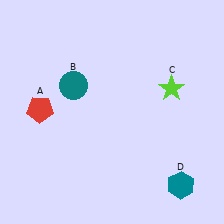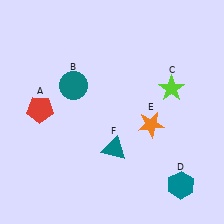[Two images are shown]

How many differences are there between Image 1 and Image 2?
There are 2 differences between the two images.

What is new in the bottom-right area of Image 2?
An orange star (E) was added in the bottom-right area of Image 2.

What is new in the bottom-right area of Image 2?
A teal triangle (F) was added in the bottom-right area of Image 2.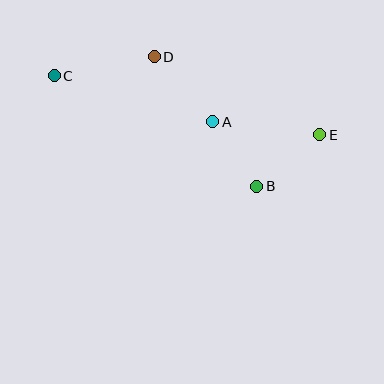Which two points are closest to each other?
Points A and B are closest to each other.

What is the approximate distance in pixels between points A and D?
The distance between A and D is approximately 87 pixels.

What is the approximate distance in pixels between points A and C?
The distance between A and C is approximately 165 pixels.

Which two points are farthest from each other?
Points C and E are farthest from each other.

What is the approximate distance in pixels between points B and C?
The distance between B and C is approximately 231 pixels.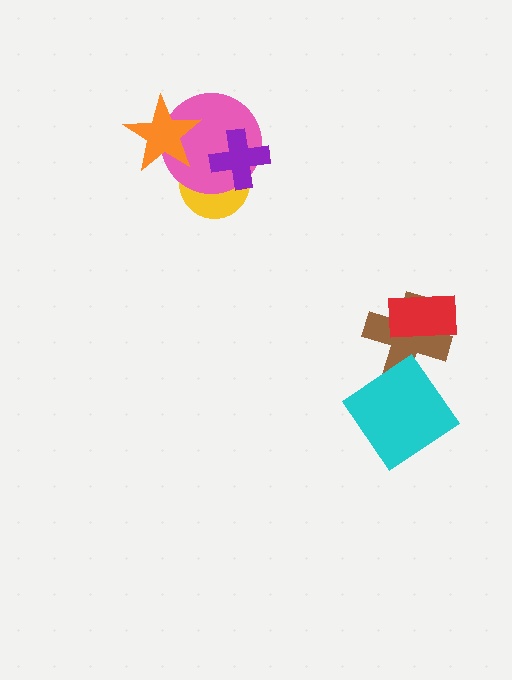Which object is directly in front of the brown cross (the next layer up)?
The cyan diamond is directly in front of the brown cross.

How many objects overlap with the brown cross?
2 objects overlap with the brown cross.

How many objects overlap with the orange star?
1 object overlaps with the orange star.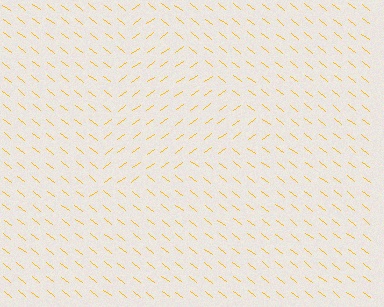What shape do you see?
I see a triangle.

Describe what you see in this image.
The image is filled with small yellow line segments. A triangle region in the image has lines oriented differently from the surrounding lines, creating a visible texture boundary.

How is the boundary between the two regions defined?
The boundary is defined purely by a change in line orientation (approximately 74 degrees difference). All lines are the same color and thickness.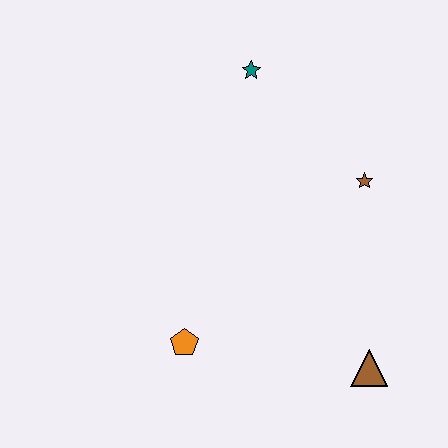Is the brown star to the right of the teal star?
Yes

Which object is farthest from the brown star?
The orange pentagon is farthest from the brown star.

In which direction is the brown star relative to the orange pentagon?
The brown star is to the right of the orange pentagon.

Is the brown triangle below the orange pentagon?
Yes